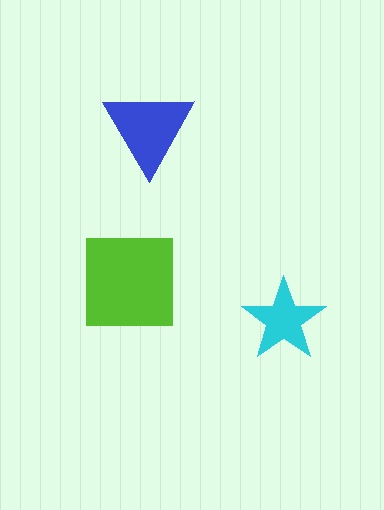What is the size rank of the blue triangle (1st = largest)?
2nd.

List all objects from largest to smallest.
The lime square, the blue triangle, the cyan star.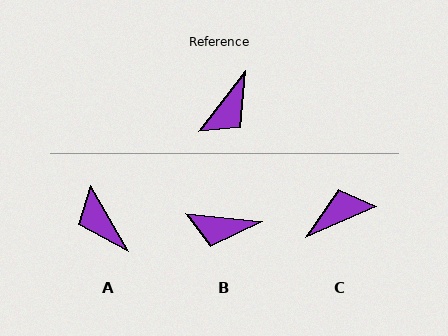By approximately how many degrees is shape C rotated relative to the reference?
Approximately 151 degrees counter-clockwise.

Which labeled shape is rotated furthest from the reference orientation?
C, about 151 degrees away.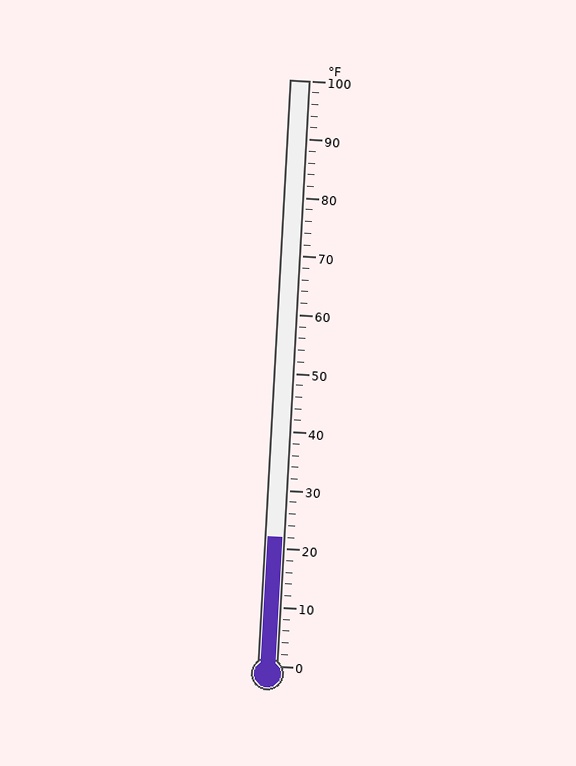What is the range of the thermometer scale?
The thermometer scale ranges from 0°F to 100°F.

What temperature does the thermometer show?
The thermometer shows approximately 22°F.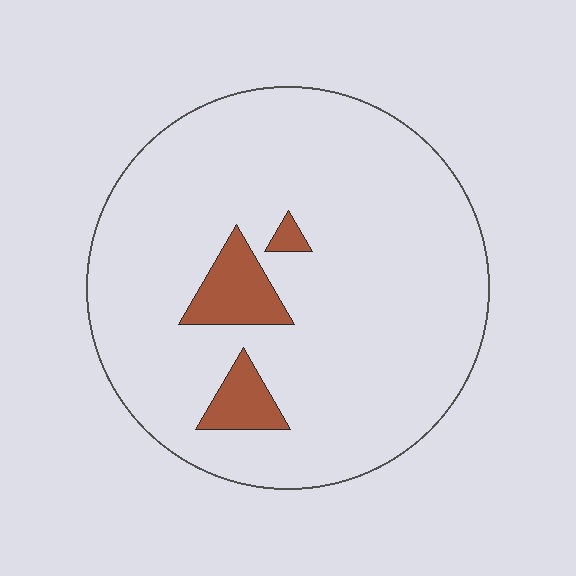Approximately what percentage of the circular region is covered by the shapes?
Approximately 10%.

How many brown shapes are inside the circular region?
3.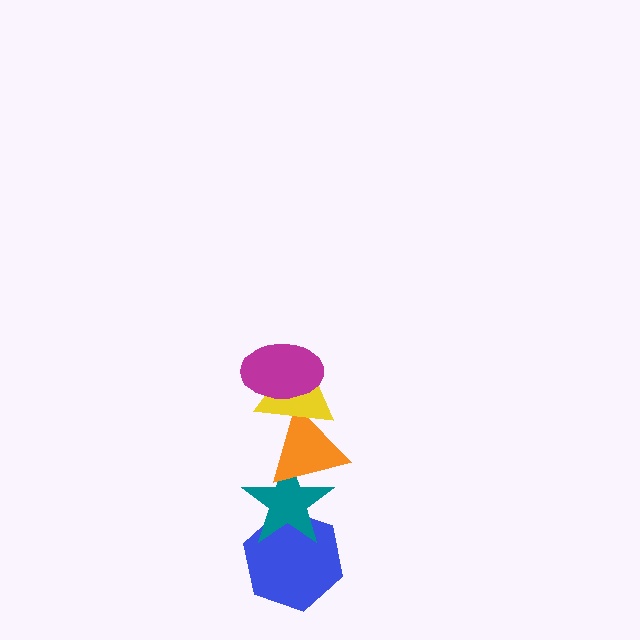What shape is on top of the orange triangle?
The yellow triangle is on top of the orange triangle.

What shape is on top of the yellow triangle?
The magenta ellipse is on top of the yellow triangle.